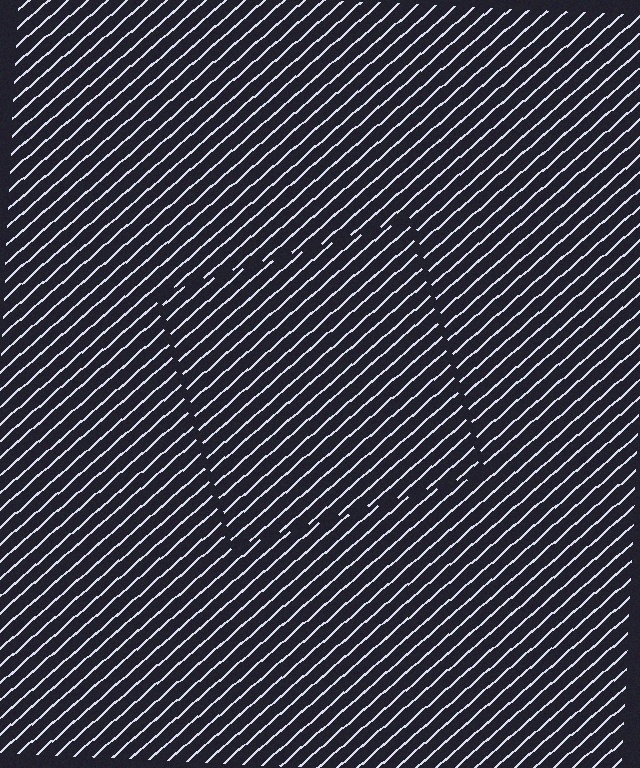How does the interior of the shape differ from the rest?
The interior of the shape contains the same grating, shifted by half a period — the contour is defined by the phase discontinuity where line-ends from the inner and outer gratings abut.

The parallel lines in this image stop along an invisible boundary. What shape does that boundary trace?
An illusory square. The interior of the shape contains the same grating, shifted by half a period — the contour is defined by the phase discontinuity where line-ends from the inner and outer gratings abut.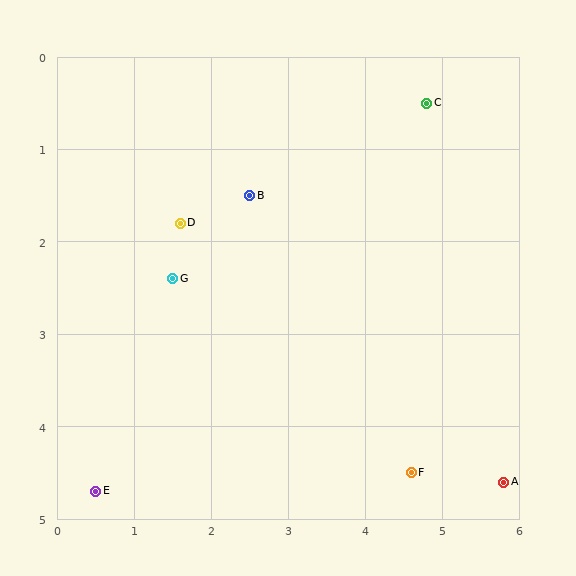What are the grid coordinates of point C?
Point C is at approximately (4.8, 0.5).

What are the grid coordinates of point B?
Point B is at approximately (2.5, 1.5).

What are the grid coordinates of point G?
Point G is at approximately (1.5, 2.4).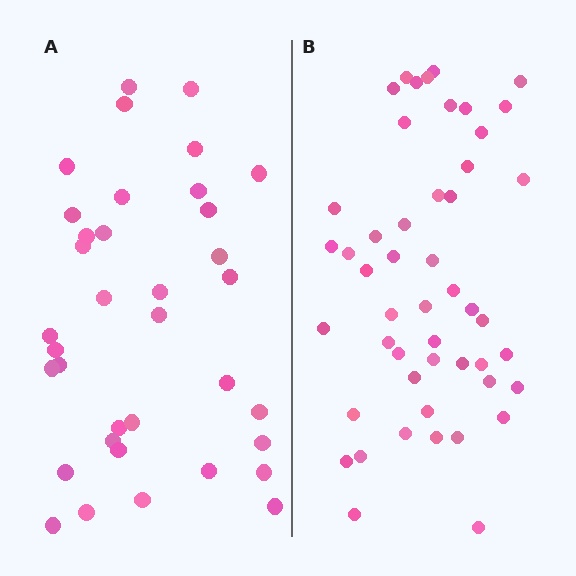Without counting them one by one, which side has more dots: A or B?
Region B (the right region) has more dots.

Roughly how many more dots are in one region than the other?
Region B has approximately 15 more dots than region A.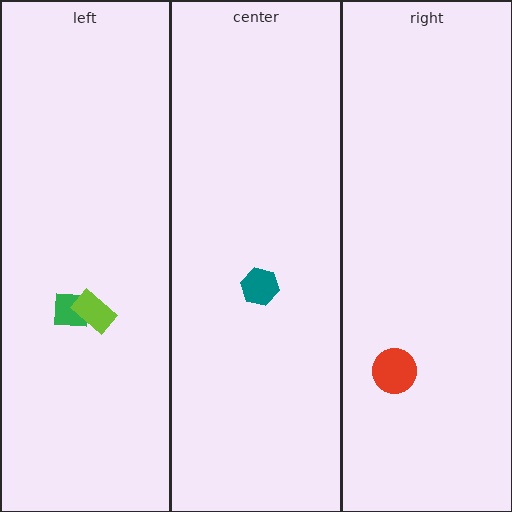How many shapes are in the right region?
1.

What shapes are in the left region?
The green square, the lime rectangle.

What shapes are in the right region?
The red circle.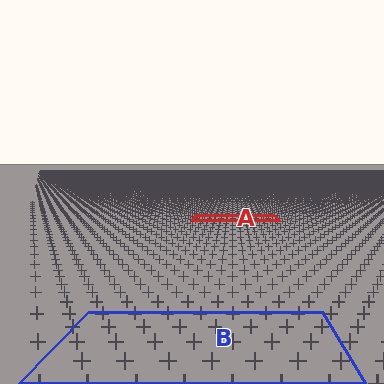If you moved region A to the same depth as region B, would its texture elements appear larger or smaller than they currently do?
They would appear larger. At a closer depth, the same texture elements are projected at a bigger on-screen size.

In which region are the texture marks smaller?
The texture marks are smaller in region A, because it is farther away.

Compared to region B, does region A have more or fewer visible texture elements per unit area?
Region A has more texture elements per unit area — they are packed more densely because it is farther away.